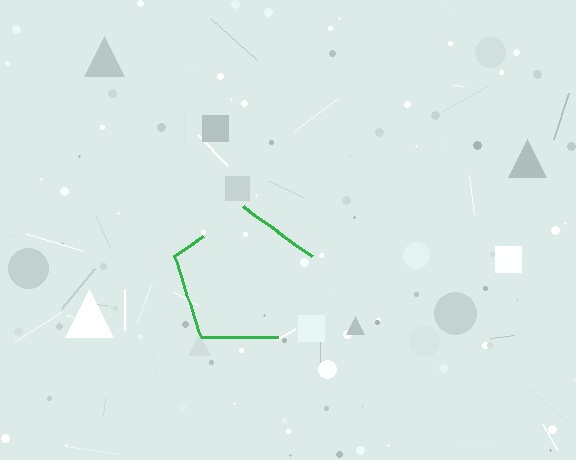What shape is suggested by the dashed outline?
The dashed outline suggests a pentagon.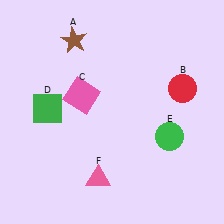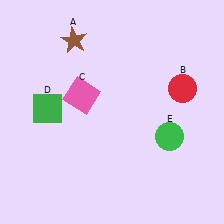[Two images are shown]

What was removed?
The pink triangle (F) was removed in Image 2.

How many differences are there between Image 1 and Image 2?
There is 1 difference between the two images.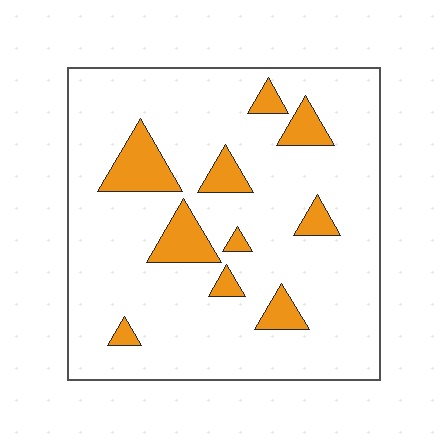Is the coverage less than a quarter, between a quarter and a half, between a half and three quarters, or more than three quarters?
Less than a quarter.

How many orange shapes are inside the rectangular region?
10.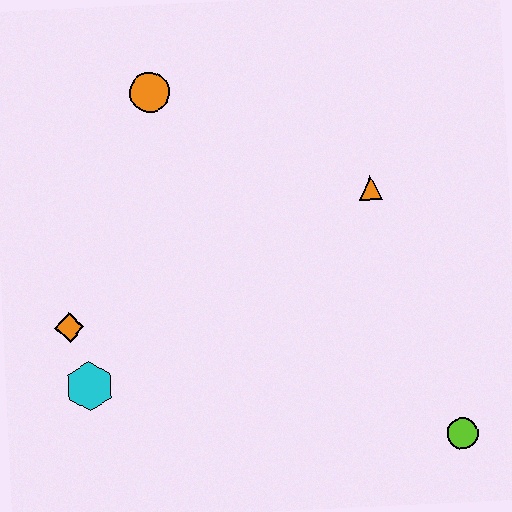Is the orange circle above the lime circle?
Yes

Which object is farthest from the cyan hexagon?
The lime circle is farthest from the cyan hexagon.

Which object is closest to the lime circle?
The orange triangle is closest to the lime circle.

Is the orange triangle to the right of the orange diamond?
Yes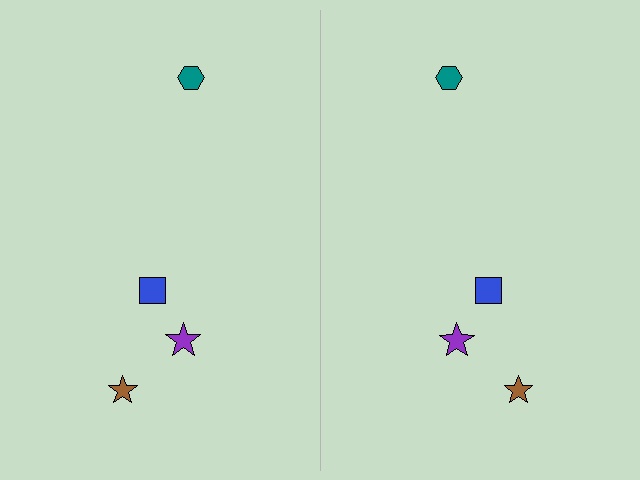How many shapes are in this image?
There are 8 shapes in this image.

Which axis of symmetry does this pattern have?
The pattern has a vertical axis of symmetry running through the center of the image.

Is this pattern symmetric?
Yes, this pattern has bilateral (reflection) symmetry.